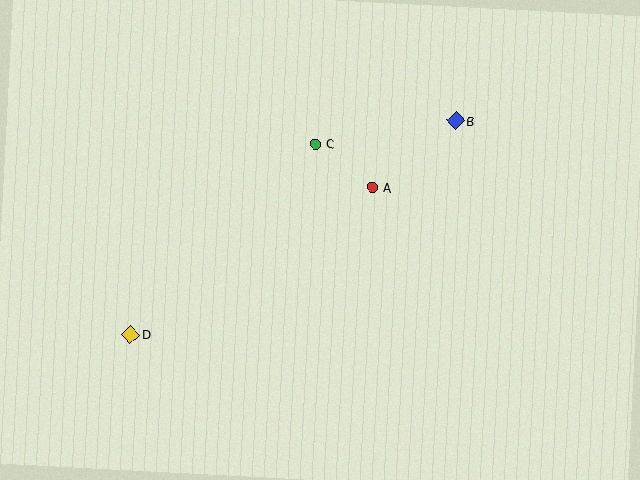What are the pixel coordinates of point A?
Point A is at (372, 187).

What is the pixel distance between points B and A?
The distance between B and A is 107 pixels.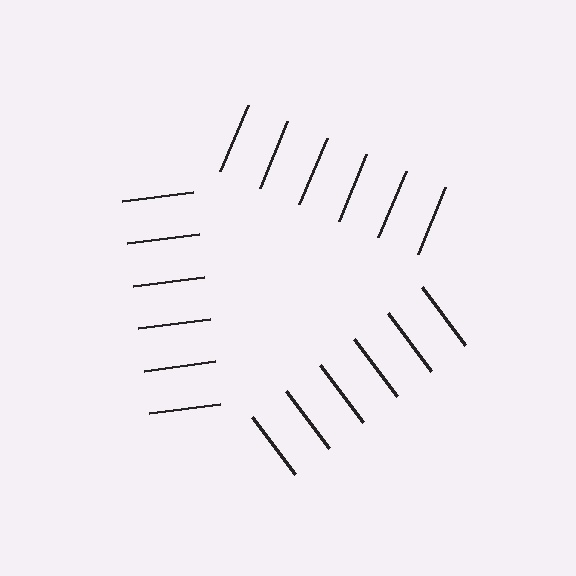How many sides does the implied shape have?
3 sides — the line-ends trace a triangle.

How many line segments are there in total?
18 — 6 along each of the 3 edges.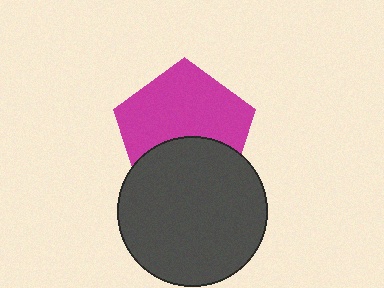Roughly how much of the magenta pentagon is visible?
About half of it is visible (roughly 62%).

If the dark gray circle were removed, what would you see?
You would see the complete magenta pentagon.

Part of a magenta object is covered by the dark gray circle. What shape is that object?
It is a pentagon.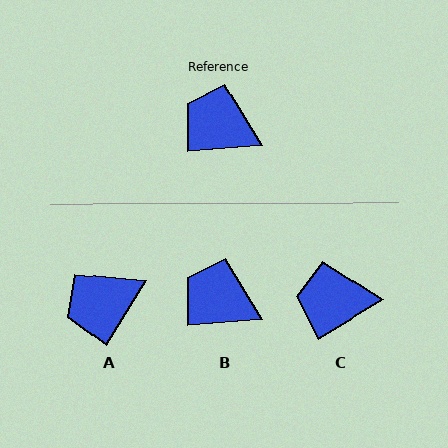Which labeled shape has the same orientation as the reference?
B.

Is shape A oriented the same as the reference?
No, it is off by about 54 degrees.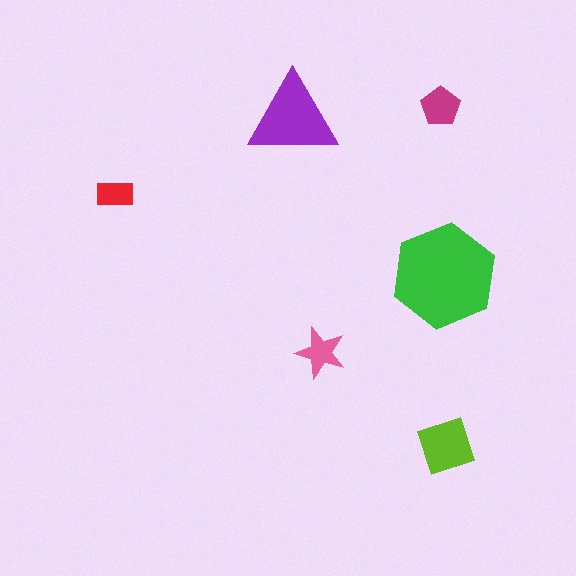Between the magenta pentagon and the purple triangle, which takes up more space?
The purple triangle.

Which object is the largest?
The green hexagon.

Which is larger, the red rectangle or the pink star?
The pink star.